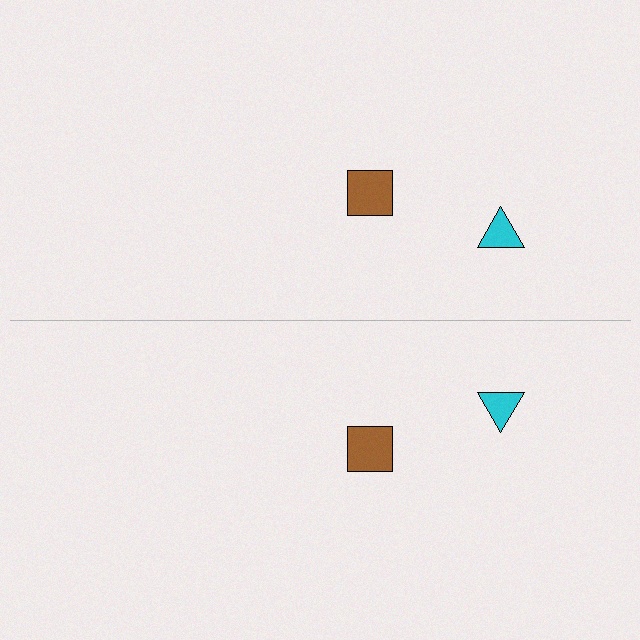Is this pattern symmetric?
Yes, this pattern has bilateral (reflection) symmetry.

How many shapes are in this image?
There are 4 shapes in this image.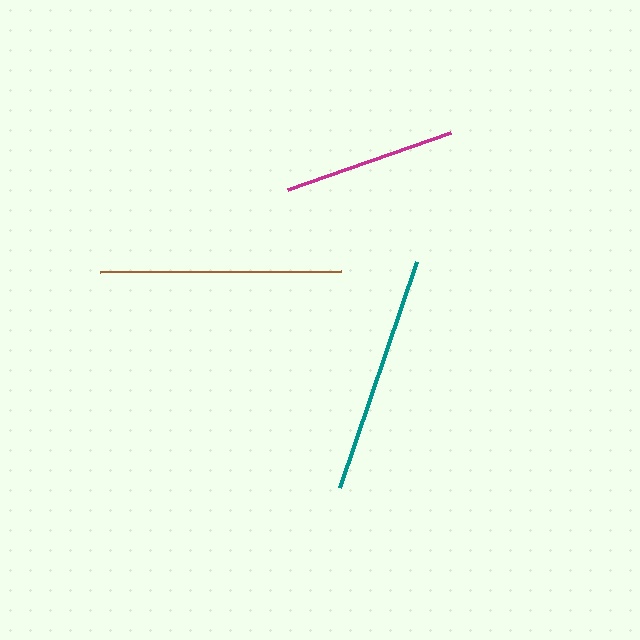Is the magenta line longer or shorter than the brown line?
The brown line is longer than the magenta line.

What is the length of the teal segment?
The teal segment is approximately 239 pixels long.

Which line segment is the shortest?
The magenta line is the shortest at approximately 173 pixels.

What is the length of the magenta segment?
The magenta segment is approximately 173 pixels long.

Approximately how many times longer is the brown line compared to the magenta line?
The brown line is approximately 1.4 times the length of the magenta line.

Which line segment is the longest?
The brown line is the longest at approximately 241 pixels.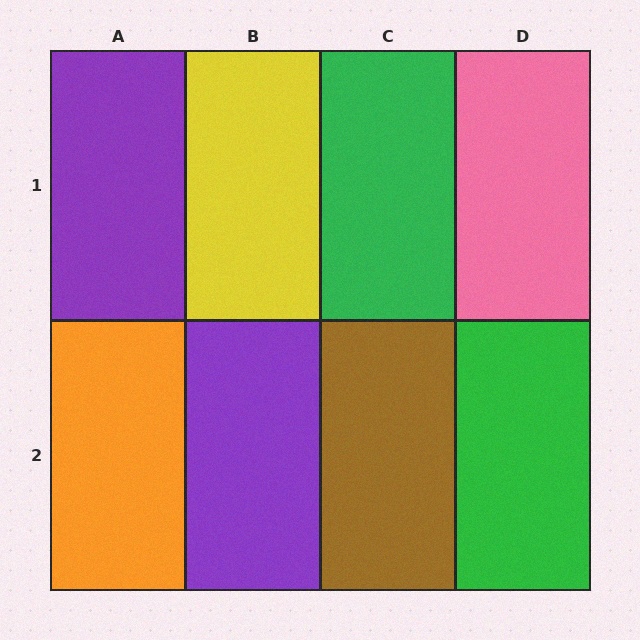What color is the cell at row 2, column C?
Brown.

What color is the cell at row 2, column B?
Purple.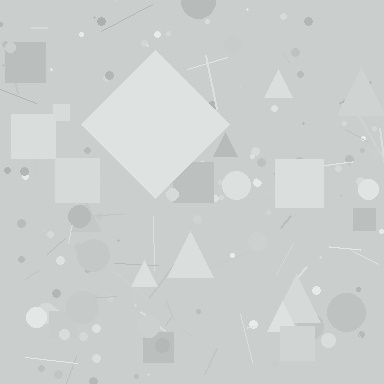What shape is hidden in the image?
A diamond is hidden in the image.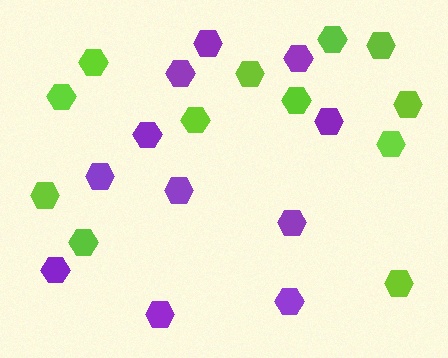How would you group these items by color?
There are 2 groups: one group of purple hexagons (11) and one group of lime hexagons (12).